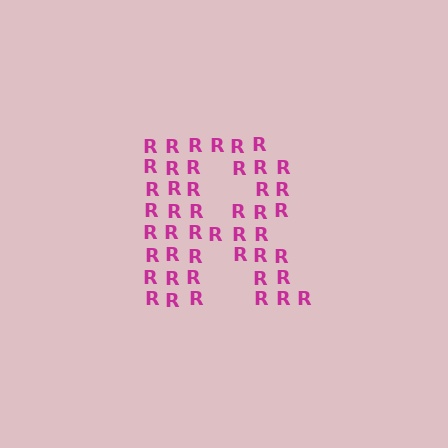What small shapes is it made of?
It is made of small letter R's.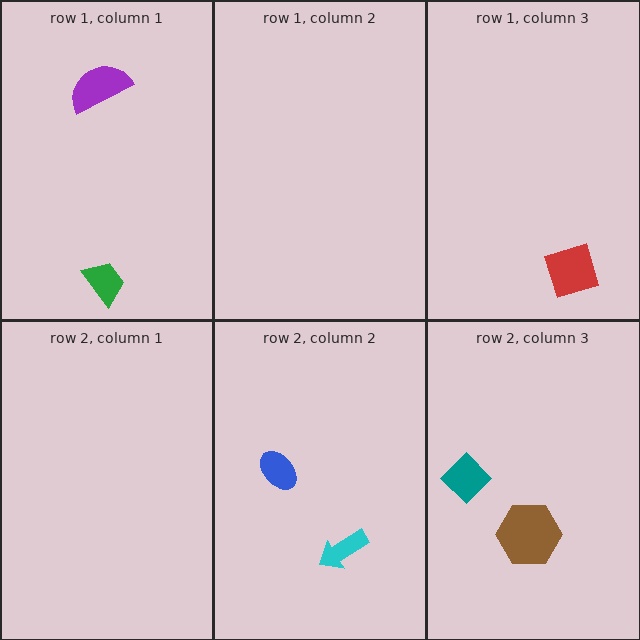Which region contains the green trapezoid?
The row 1, column 1 region.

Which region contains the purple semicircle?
The row 1, column 1 region.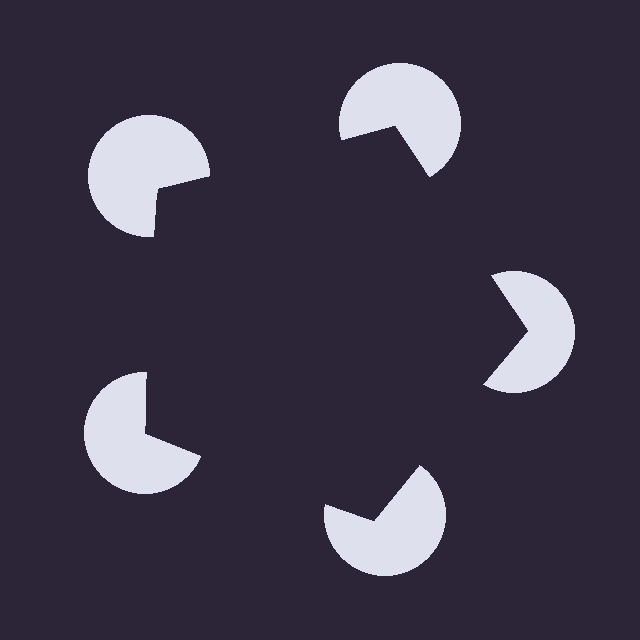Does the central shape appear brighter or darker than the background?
It typically appears slightly darker than the background, even though no actual brightness change is drawn.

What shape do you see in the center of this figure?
An illusory pentagon — its edges are inferred from the aligned wedge cuts in the pac-man discs, not physically drawn.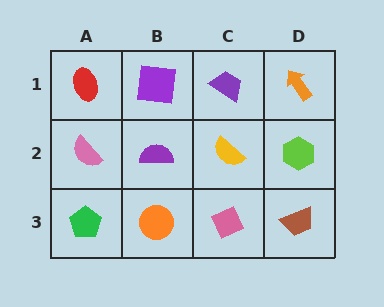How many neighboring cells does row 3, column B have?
3.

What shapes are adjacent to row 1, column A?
A pink semicircle (row 2, column A), a purple square (row 1, column B).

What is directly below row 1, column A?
A pink semicircle.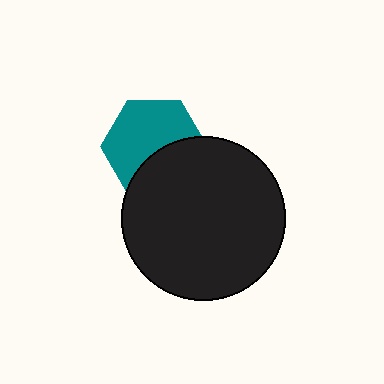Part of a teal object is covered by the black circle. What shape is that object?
It is a hexagon.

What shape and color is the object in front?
The object in front is a black circle.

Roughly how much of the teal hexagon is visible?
About half of it is visible (roughly 62%).